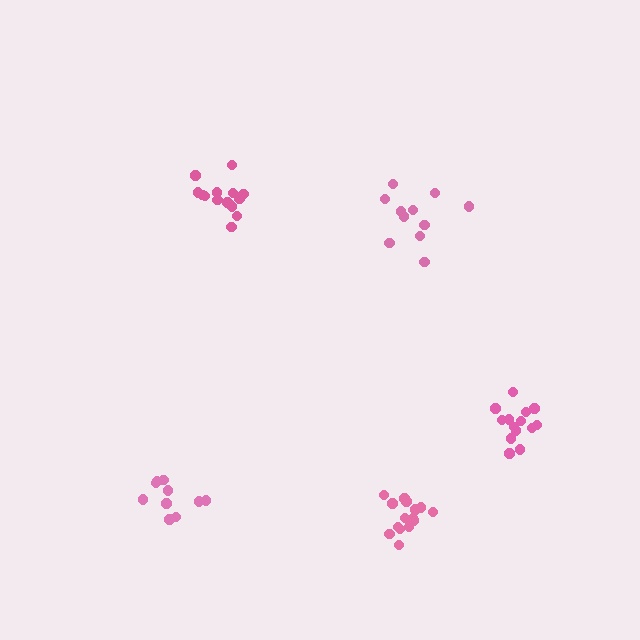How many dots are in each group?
Group 1: 14 dots, Group 2: 11 dots, Group 3: 11 dots, Group 4: 16 dots, Group 5: 15 dots (67 total).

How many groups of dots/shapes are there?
There are 5 groups.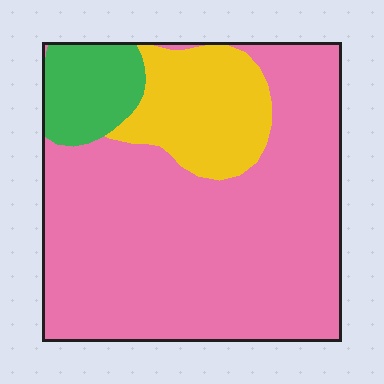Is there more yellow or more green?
Yellow.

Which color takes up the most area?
Pink, at roughly 75%.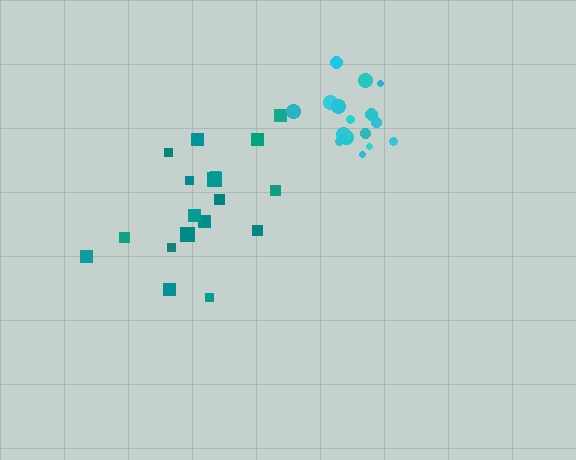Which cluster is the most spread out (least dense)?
Teal.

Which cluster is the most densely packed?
Cyan.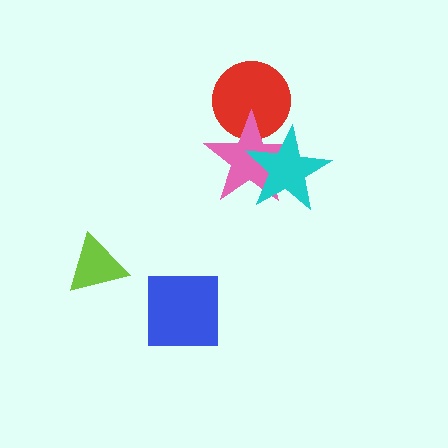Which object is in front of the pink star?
The cyan star is in front of the pink star.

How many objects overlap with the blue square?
0 objects overlap with the blue square.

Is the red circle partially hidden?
Yes, it is partially covered by another shape.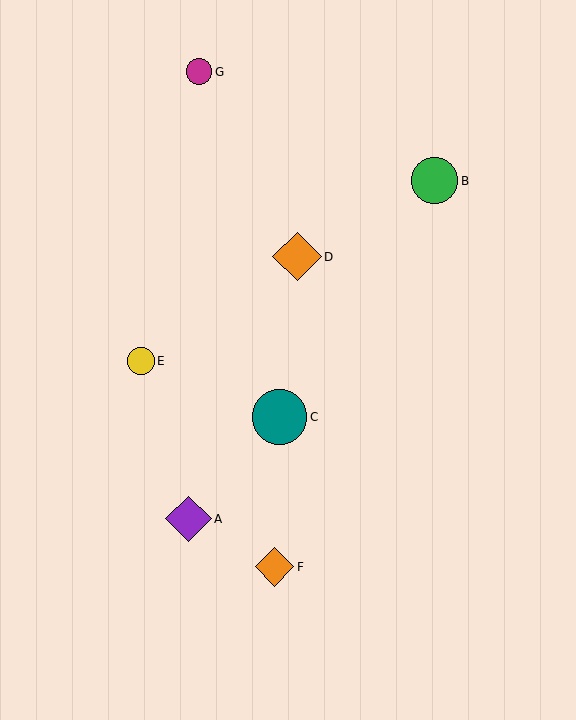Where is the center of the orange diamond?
The center of the orange diamond is at (297, 257).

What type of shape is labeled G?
Shape G is a magenta circle.